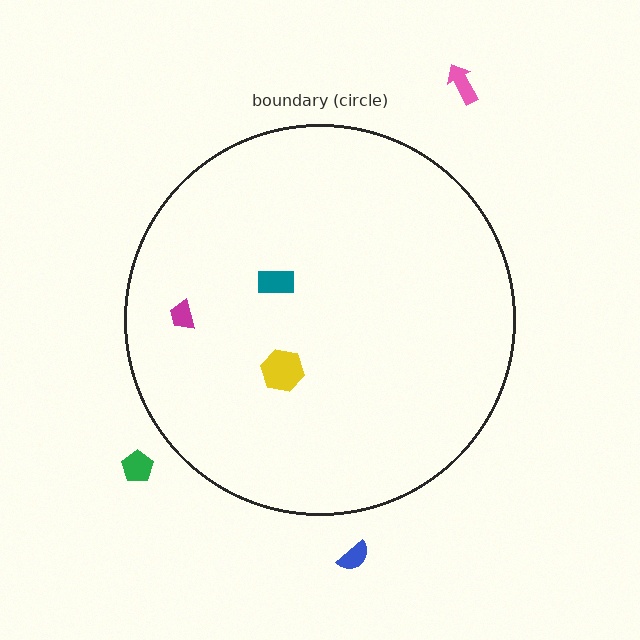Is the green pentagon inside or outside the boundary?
Outside.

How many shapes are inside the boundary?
3 inside, 3 outside.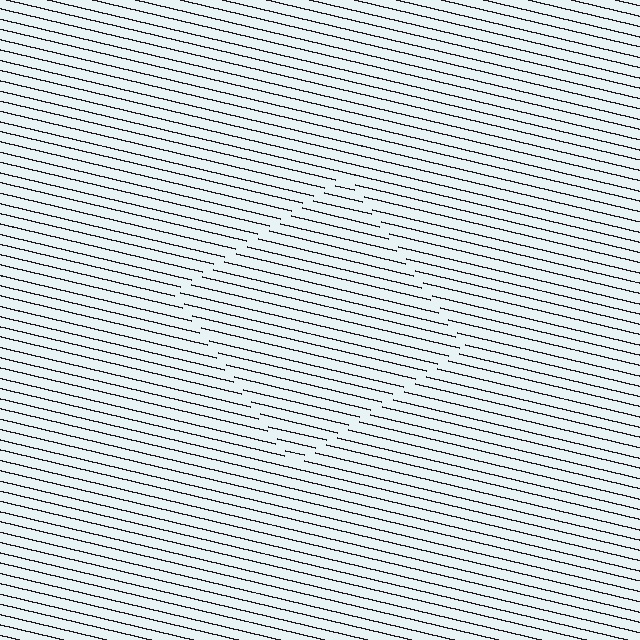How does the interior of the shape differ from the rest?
The interior of the shape contains the same grating, shifted by half a period — the contour is defined by the phase discontinuity where line-ends from the inner and outer gratings abut.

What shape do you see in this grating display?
An illusory square. The interior of the shape contains the same grating, shifted by half a period — the contour is defined by the phase discontinuity where line-ends from the inner and outer gratings abut.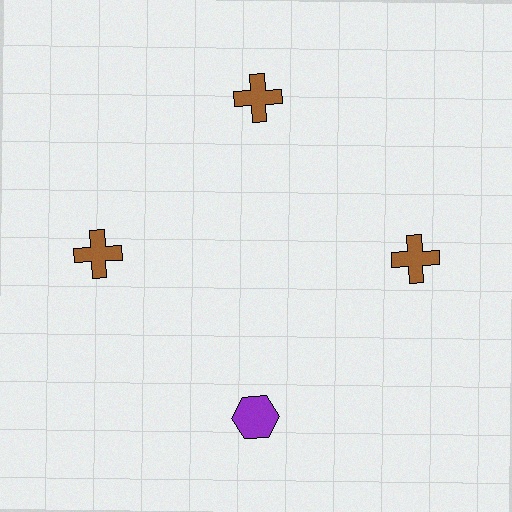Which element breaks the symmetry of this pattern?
The purple hexagon at roughly the 6 o'clock position breaks the symmetry. All other shapes are brown crosses.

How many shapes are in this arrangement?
There are 4 shapes arranged in a ring pattern.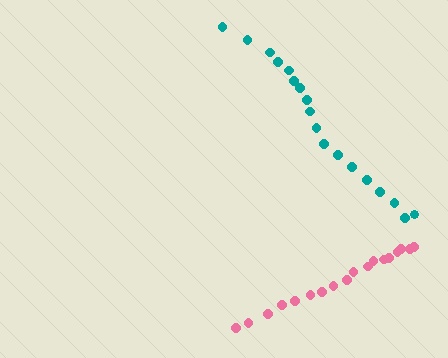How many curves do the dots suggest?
There are 2 distinct paths.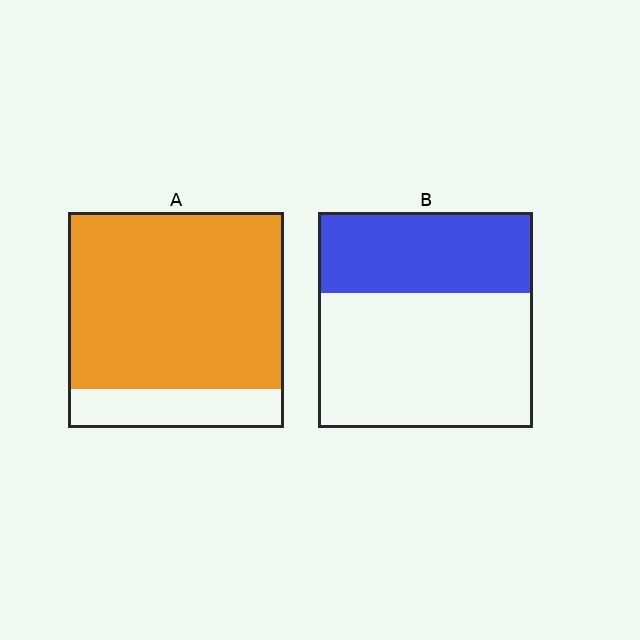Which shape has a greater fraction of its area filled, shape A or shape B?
Shape A.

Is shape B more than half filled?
No.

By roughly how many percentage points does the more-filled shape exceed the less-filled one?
By roughly 45 percentage points (A over B).